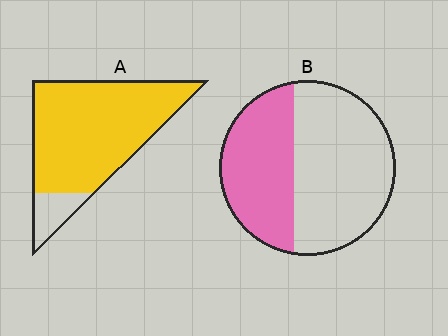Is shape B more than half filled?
No.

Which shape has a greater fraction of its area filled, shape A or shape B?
Shape A.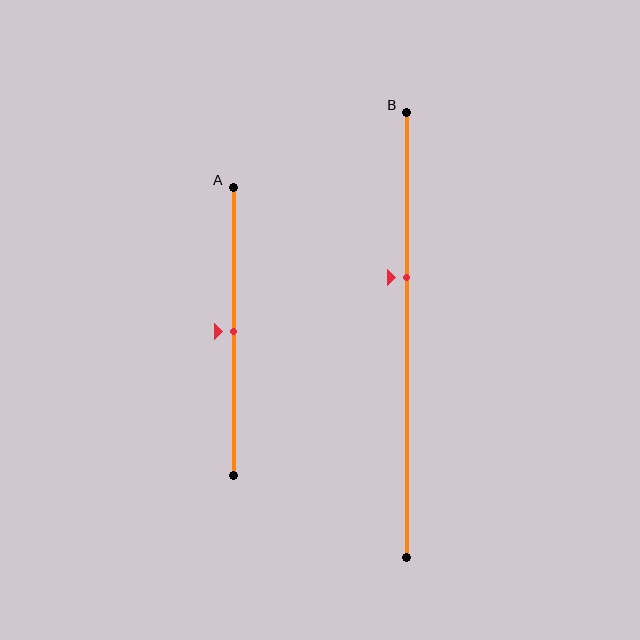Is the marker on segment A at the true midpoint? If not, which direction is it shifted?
Yes, the marker on segment A is at the true midpoint.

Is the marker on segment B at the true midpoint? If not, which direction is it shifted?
No, the marker on segment B is shifted upward by about 13% of the segment length.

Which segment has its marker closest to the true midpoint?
Segment A has its marker closest to the true midpoint.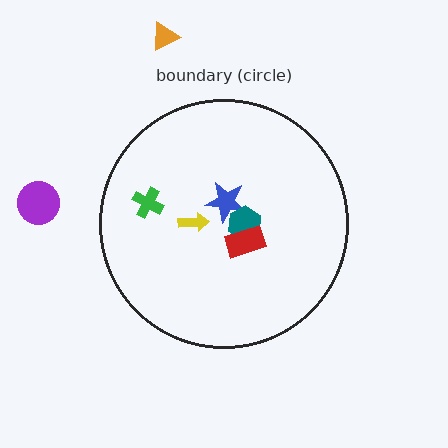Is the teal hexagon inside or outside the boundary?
Inside.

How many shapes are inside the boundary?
5 inside, 2 outside.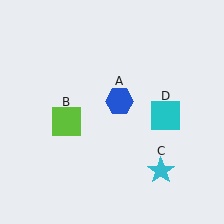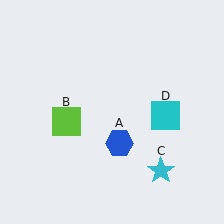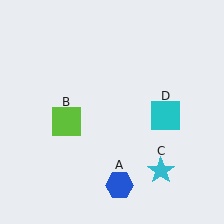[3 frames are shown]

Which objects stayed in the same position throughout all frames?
Lime square (object B) and cyan star (object C) and cyan square (object D) remained stationary.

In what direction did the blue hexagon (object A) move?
The blue hexagon (object A) moved down.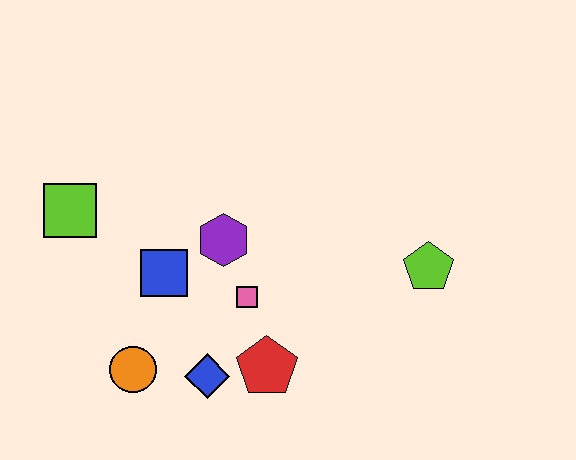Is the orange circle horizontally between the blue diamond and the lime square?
Yes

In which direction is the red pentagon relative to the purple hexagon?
The red pentagon is below the purple hexagon.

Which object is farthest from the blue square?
The lime pentagon is farthest from the blue square.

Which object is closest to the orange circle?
The blue diamond is closest to the orange circle.